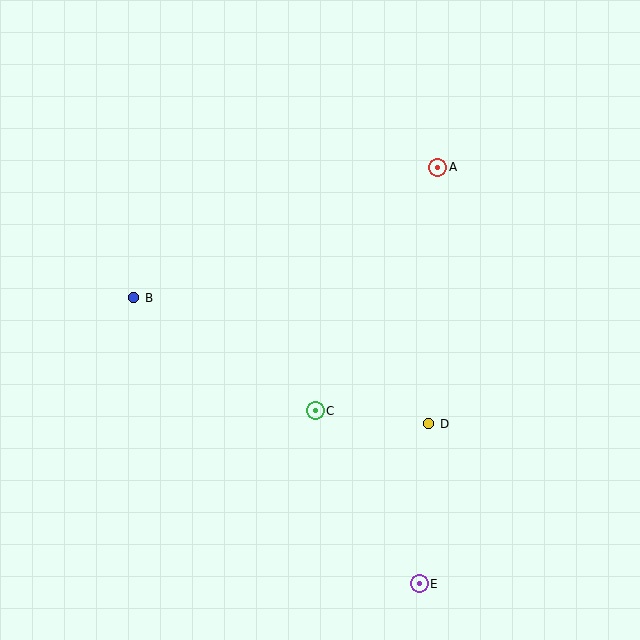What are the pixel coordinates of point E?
Point E is at (419, 584).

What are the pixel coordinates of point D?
Point D is at (429, 424).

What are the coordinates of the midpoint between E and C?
The midpoint between E and C is at (367, 497).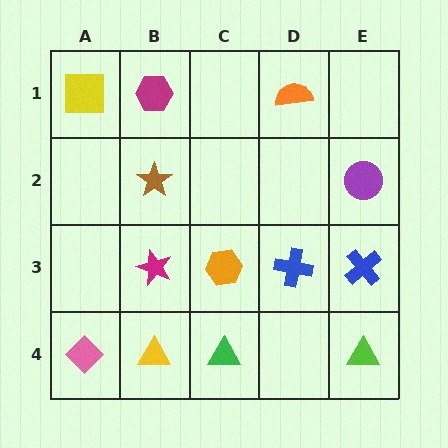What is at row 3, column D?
A blue cross.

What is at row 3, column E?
A blue cross.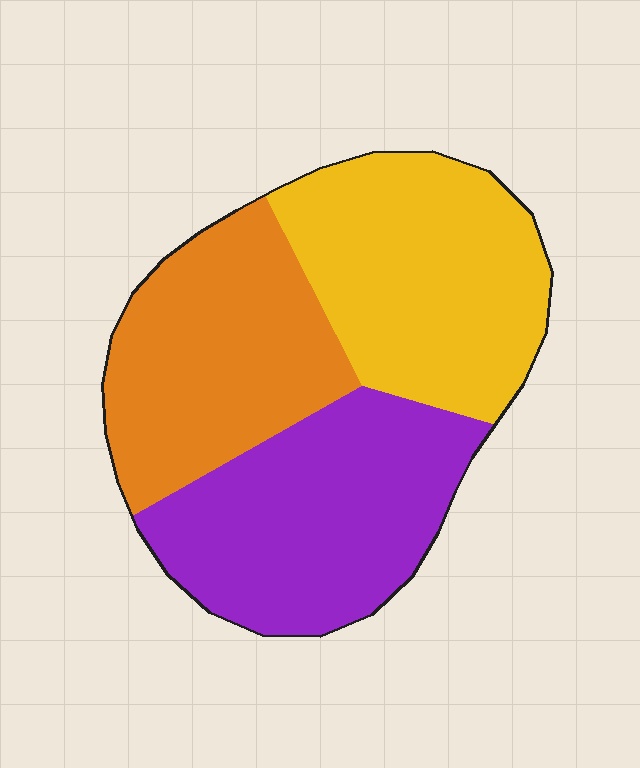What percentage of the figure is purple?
Purple takes up about one third (1/3) of the figure.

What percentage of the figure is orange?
Orange covers 31% of the figure.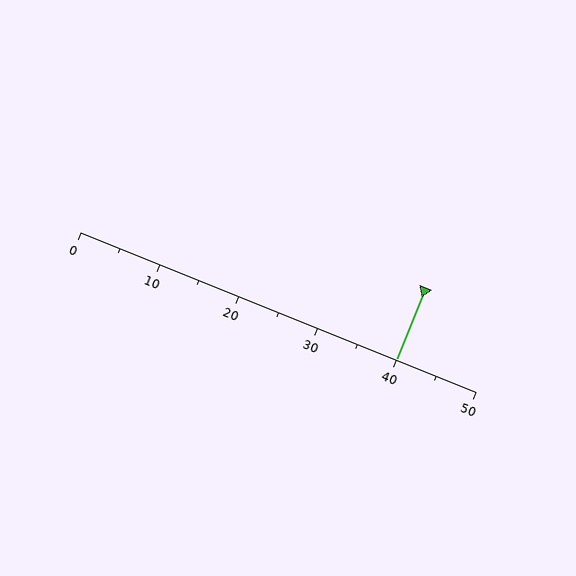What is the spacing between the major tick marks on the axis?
The major ticks are spaced 10 apart.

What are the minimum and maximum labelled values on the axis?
The axis runs from 0 to 50.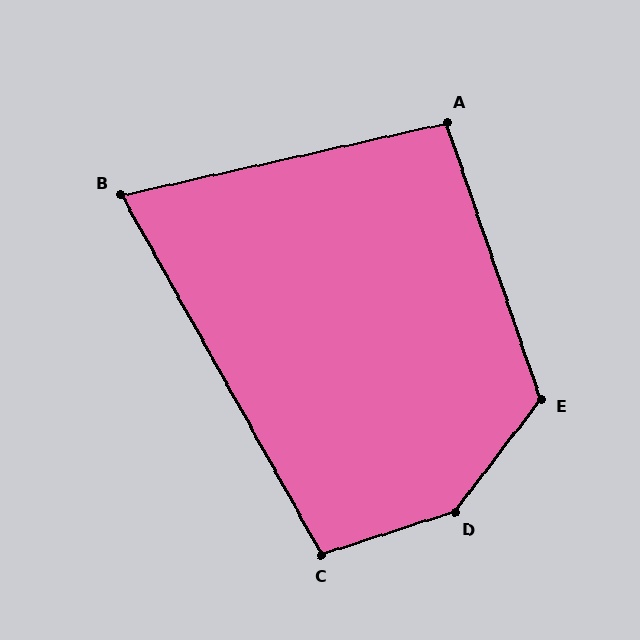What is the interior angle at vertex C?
Approximately 101 degrees (obtuse).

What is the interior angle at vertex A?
Approximately 96 degrees (obtuse).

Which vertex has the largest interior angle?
D, at approximately 145 degrees.